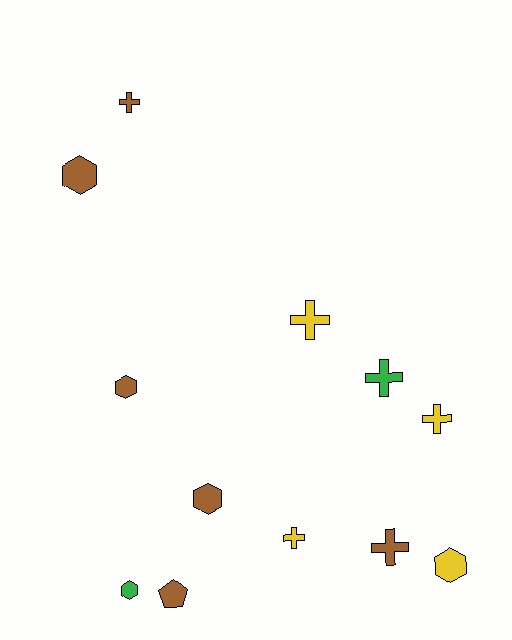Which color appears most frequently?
Brown, with 6 objects.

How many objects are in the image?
There are 12 objects.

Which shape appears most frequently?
Cross, with 6 objects.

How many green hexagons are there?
There is 1 green hexagon.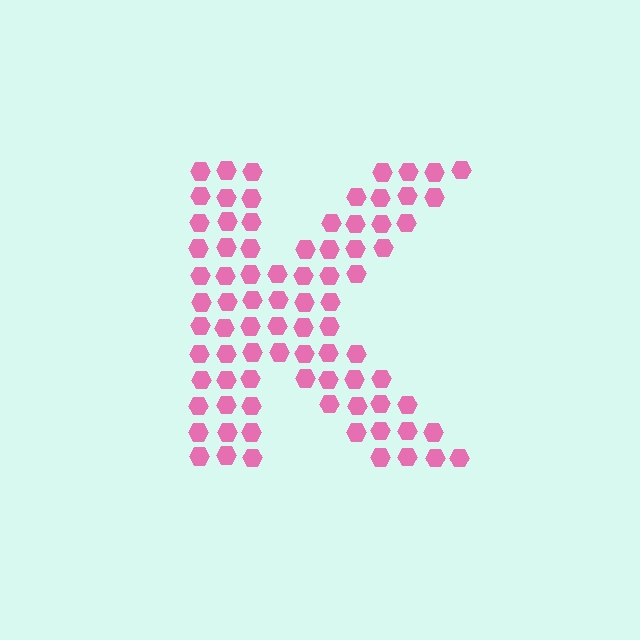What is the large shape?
The large shape is the letter K.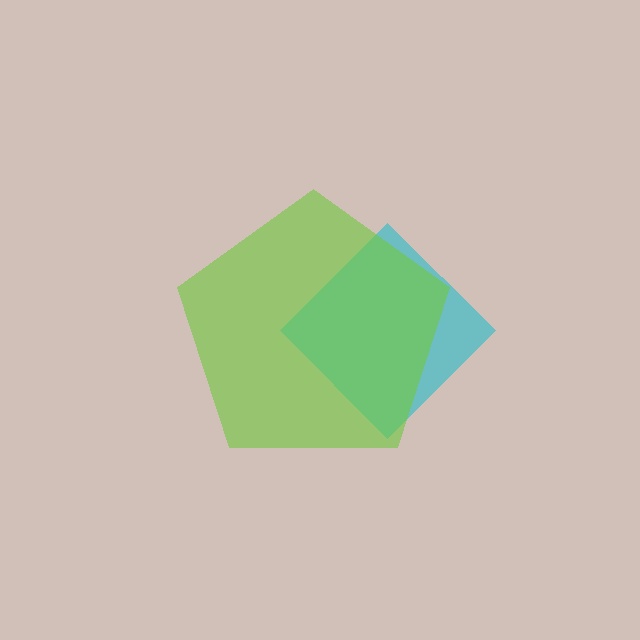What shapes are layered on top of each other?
The layered shapes are: a cyan diamond, a lime pentagon.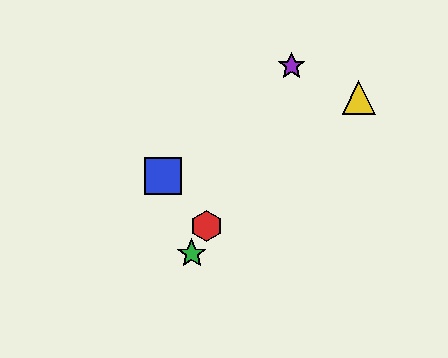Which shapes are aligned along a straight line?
The red hexagon, the green star, the purple star are aligned along a straight line.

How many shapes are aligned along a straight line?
3 shapes (the red hexagon, the green star, the purple star) are aligned along a straight line.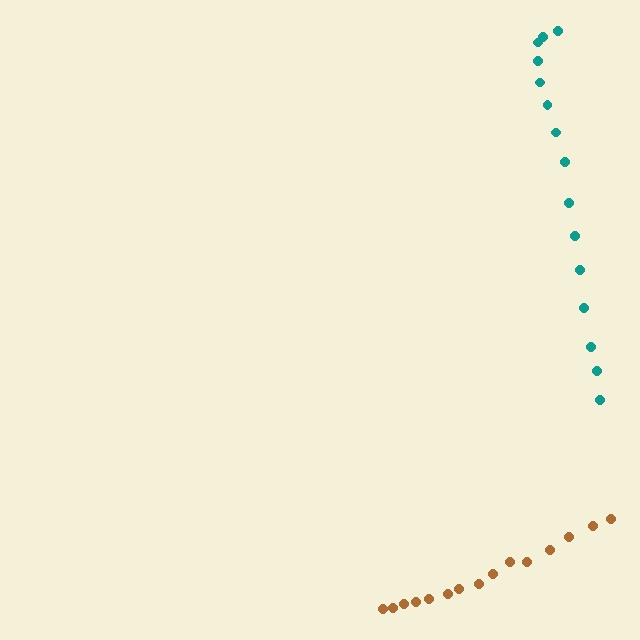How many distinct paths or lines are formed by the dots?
There are 2 distinct paths.